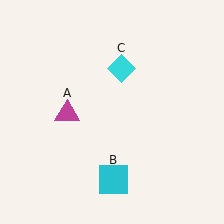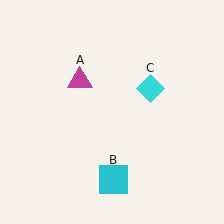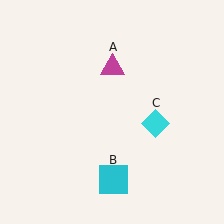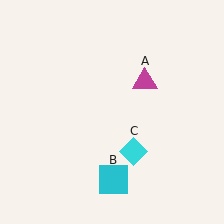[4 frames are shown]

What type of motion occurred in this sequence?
The magenta triangle (object A), cyan diamond (object C) rotated clockwise around the center of the scene.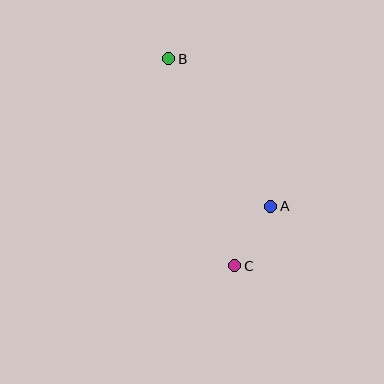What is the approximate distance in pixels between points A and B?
The distance between A and B is approximately 179 pixels.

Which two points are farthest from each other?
Points B and C are farthest from each other.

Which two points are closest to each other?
Points A and C are closest to each other.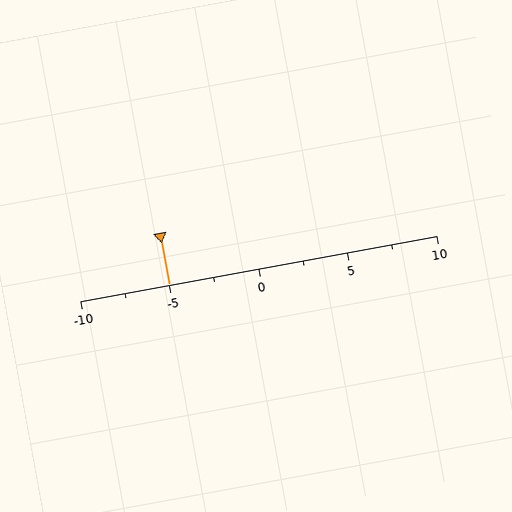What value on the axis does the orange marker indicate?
The marker indicates approximately -5.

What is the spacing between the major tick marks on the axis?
The major ticks are spaced 5 apart.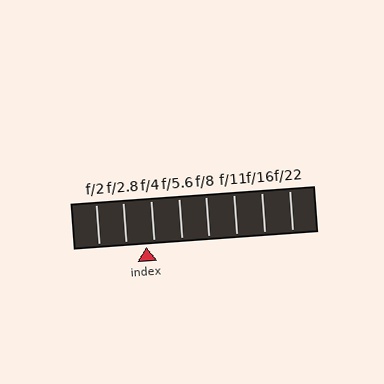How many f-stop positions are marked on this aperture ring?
There are 8 f-stop positions marked.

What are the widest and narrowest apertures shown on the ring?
The widest aperture shown is f/2 and the narrowest is f/22.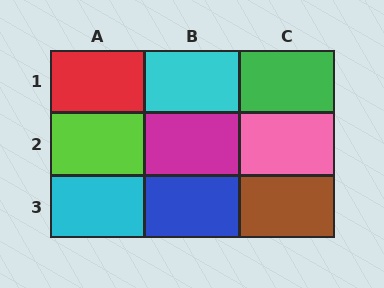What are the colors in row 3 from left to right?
Cyan, blue, brown.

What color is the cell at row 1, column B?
Cyan.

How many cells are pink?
1 cell is pink.